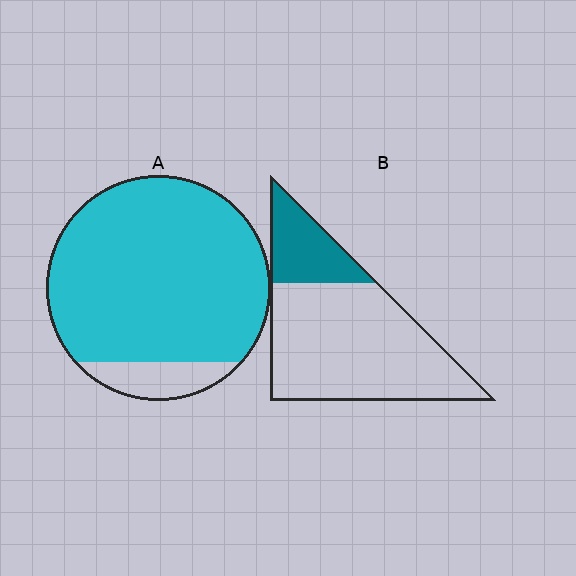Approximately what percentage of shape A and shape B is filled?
A is approximately 90% and B is approximately 25%.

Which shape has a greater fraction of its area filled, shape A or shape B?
Shape A.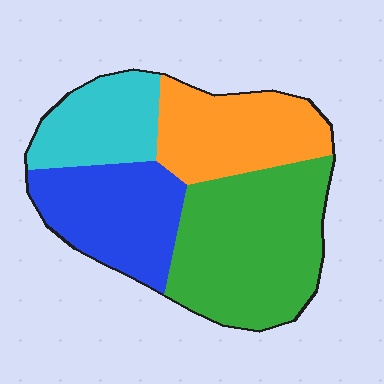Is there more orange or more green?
Green.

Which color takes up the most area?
Green, at roughly 35%.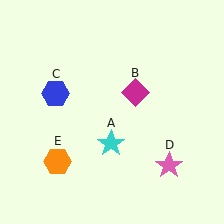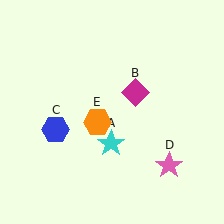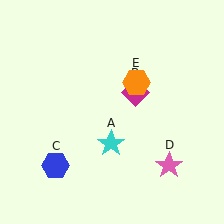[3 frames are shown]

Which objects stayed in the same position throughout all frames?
Cyan star (object A) and magenta diamond (object B) and pink star (object D) remained stationary.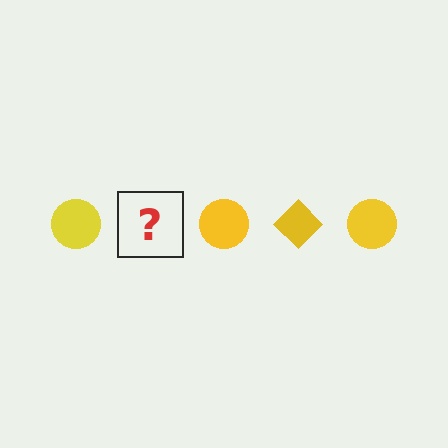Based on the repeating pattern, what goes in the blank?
The blank should be a yellow diamond.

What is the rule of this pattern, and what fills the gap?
The rule is that the pattern cycles through circle, diamond shapes in yellow. The gap should be filled with a yellow diamond.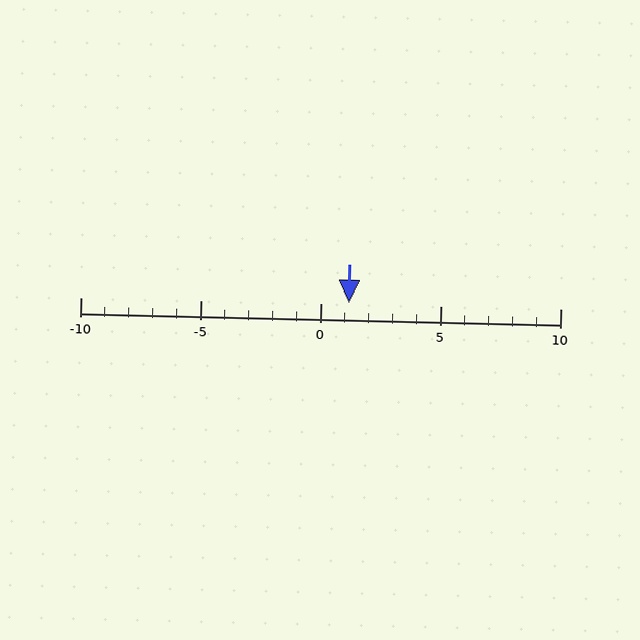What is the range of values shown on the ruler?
The ruler shows values from -10 to 10.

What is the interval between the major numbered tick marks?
The major tick marks are spaced 5 units apart.